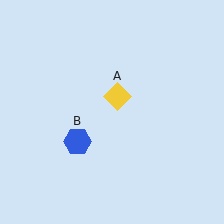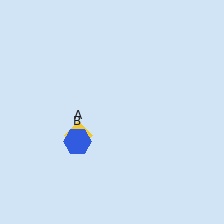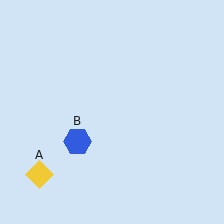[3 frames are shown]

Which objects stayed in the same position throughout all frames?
Blue hexagon (object B) remained stationary.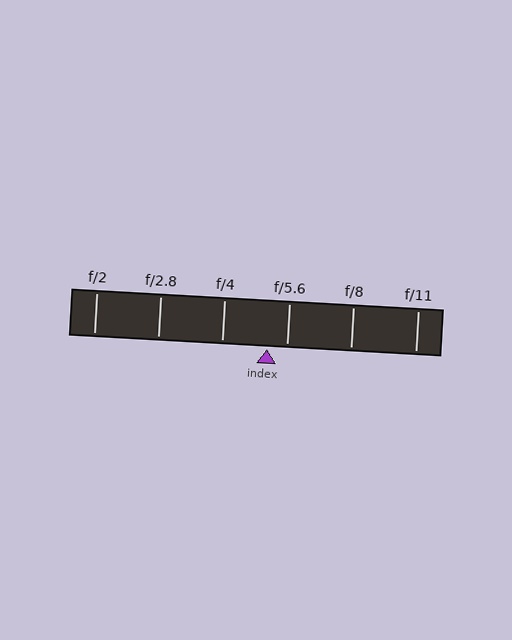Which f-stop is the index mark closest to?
The index mark is closest to f/5.6.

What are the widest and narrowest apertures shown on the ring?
The widest aperture shown is f/2 and the narrowest is f/11.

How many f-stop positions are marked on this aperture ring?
There are 6 f-stop positions marked.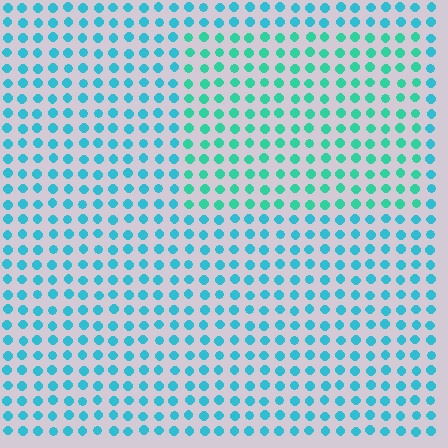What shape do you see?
I see a rectangle.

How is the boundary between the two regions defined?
The boundary is defined purely by a slight shift in hue (about 27 degrees). Spacing, size, and orientation are identical on both sides.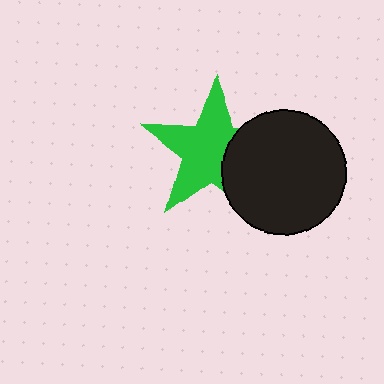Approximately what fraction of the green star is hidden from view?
Roughly 32% of the green star is hidden behind the black circle.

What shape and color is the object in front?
The object in front is a black circle.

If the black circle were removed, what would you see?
You would see the complete green star.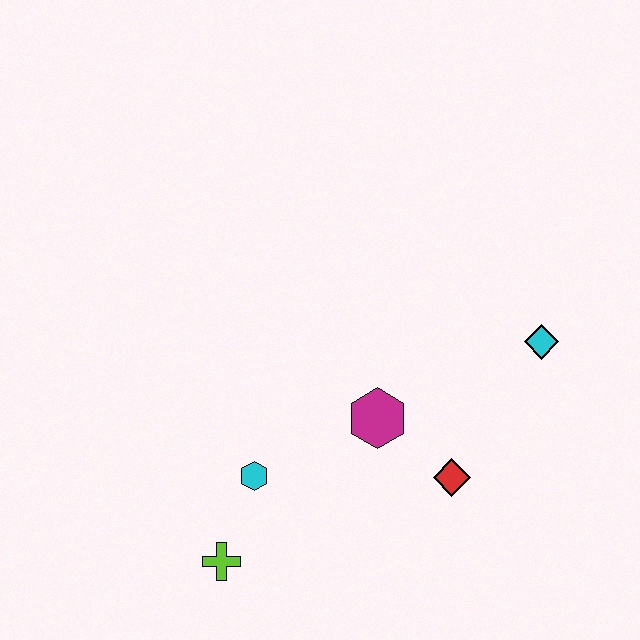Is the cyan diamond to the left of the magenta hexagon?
No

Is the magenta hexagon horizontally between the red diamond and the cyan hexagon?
Yes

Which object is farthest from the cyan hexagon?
The cyan diamond is farthest from the cyan hexagon.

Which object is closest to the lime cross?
The cyan hexagon is closest to the lime cross.